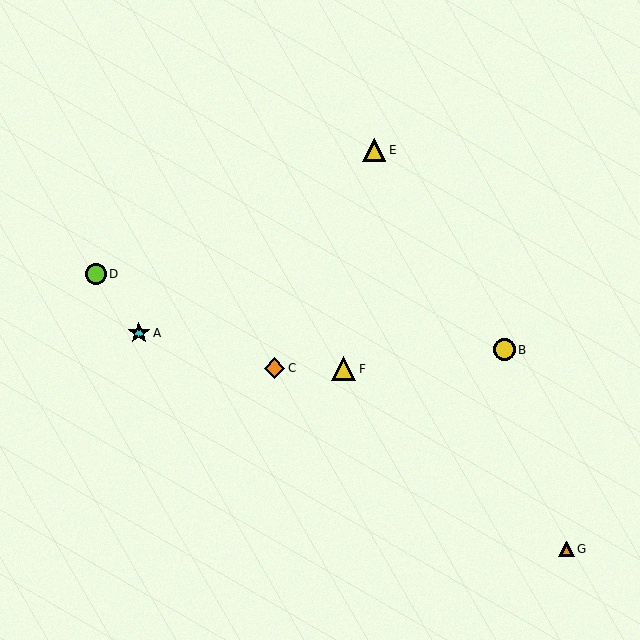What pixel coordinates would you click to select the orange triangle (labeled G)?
Click at (566, 549) to select the orange triangle G.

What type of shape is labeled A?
Shape A is a cyan star.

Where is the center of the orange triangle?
The center of the orange triangle is at (566, 549).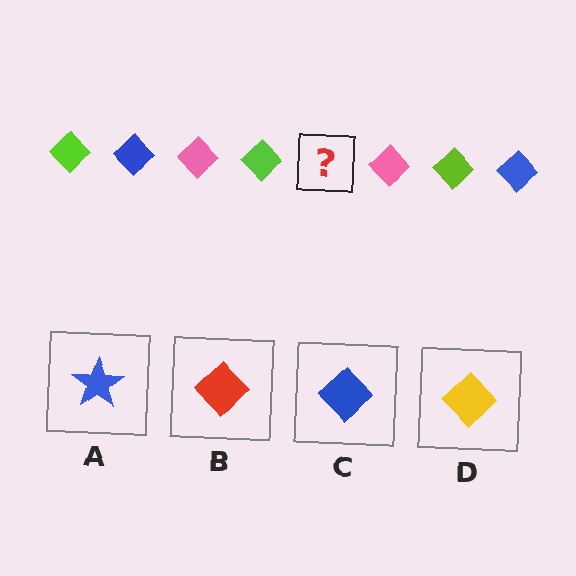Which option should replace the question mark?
Option C.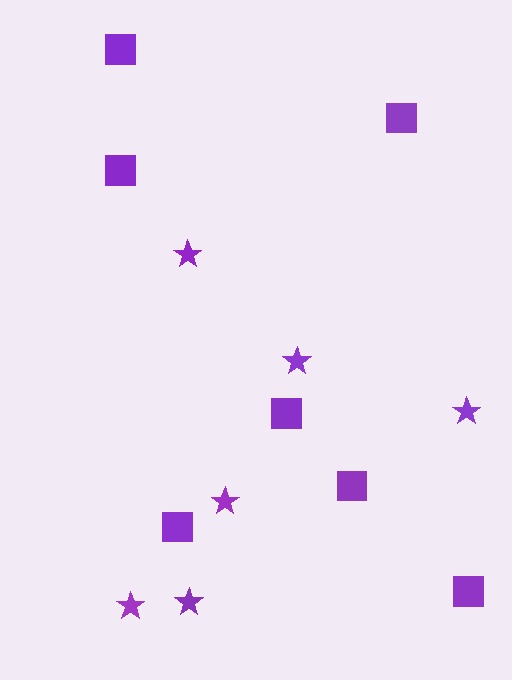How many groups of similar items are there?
There are 2 groups: one group of stars (6) and one group of squares (7).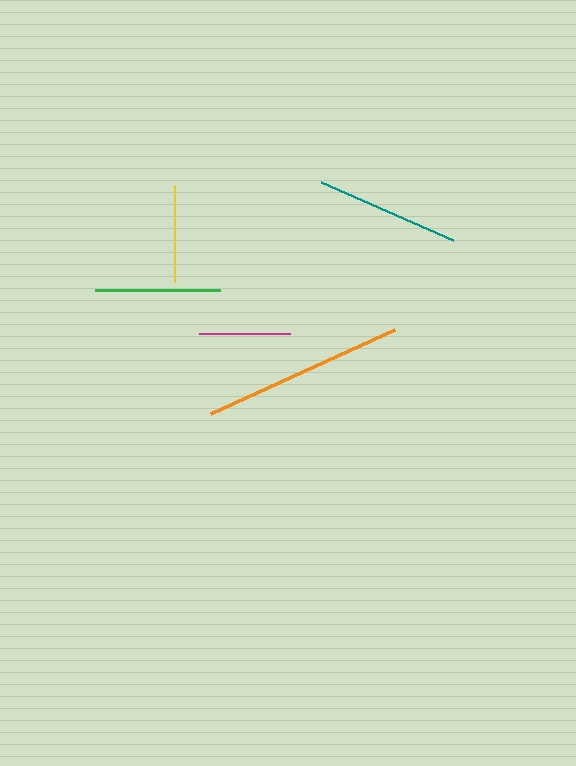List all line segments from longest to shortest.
From longest to shortest: orange, teal, green, yellow, magenta.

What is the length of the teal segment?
The teal segment is approximately 144 pixels long.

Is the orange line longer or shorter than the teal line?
The orange line is longer than the teal line.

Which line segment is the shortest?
The magenta line is the shortest at approximately 91 pixels.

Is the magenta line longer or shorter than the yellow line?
The yellow line is longer than the magenta line.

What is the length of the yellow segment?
The yellow segment is approximately 97 pixels long.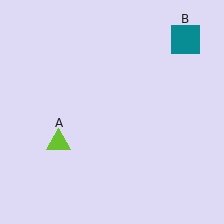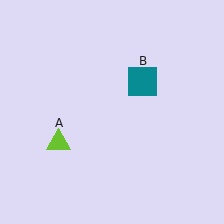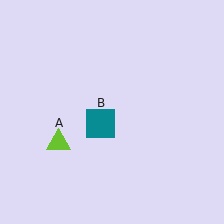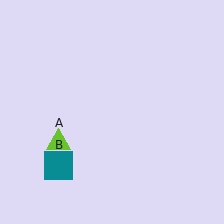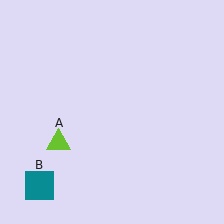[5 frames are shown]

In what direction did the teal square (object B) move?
The teal square (object B) moved down and to the left.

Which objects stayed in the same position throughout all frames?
Lime triangle (object A) remained stationary.